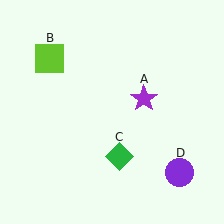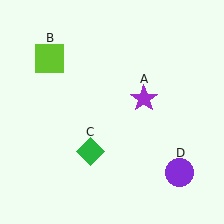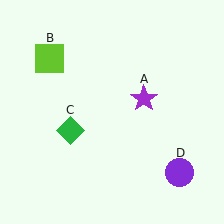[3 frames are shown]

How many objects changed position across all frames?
1 object changed position: green diamond (object C).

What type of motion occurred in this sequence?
The green diamond (object C) rotated clockwise around the center of the scene.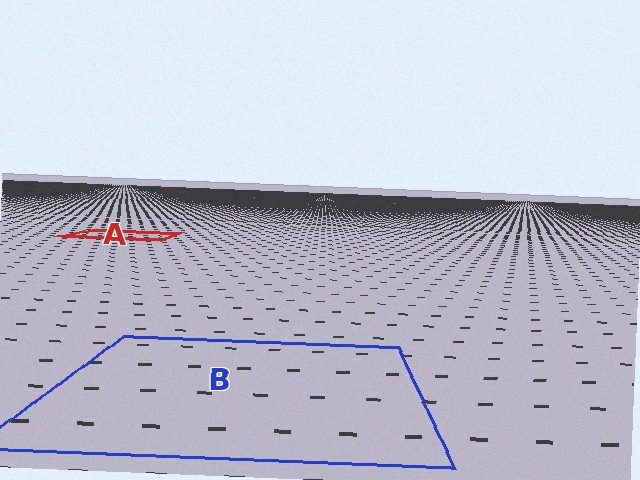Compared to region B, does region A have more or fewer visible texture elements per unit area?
Region A has more texture elements per unit area — they are packed more densely because it is farther away.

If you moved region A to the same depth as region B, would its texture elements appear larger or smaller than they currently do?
They would appear larger. At a closer depth, the same texture elements are projected at a bigger on-screen size.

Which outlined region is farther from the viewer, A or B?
Region A is farther from the viewer — the texture elements inside it appear smaller and more densely packed.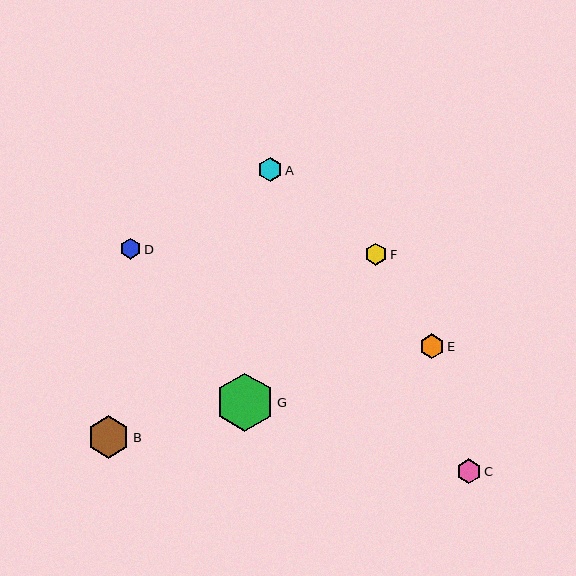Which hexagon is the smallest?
Hexagon D is the smallest with a size of approximately 21 pixels.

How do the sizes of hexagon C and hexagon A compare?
Hexagon C and hexagon A are approximately the same size.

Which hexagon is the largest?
Hexagon G is the largest with a size of approximately 58 pixels.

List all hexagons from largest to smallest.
From largest to smallest: G, B, E, C, A, F, D.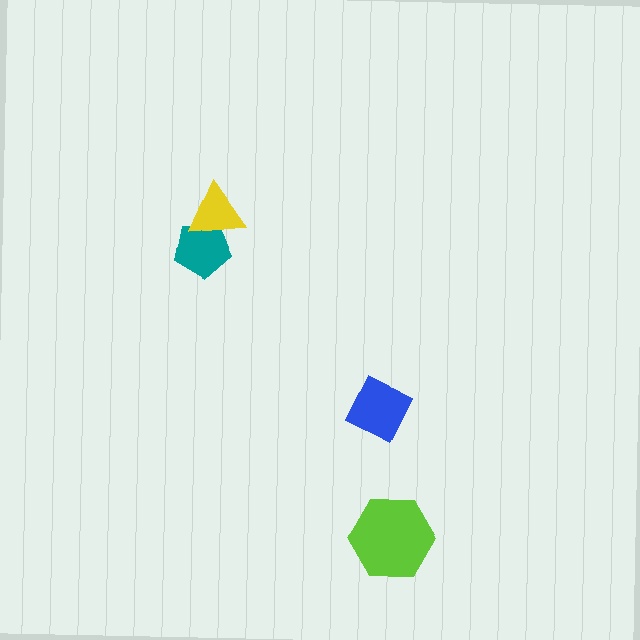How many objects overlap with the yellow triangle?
1 object overlaps with the yellow triangle.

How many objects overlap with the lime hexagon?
0 objects overlap with the lime hexagon.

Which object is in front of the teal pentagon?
The yellow triangle is in front of the teal pentagon.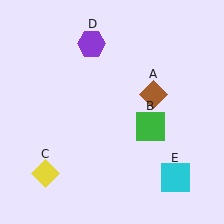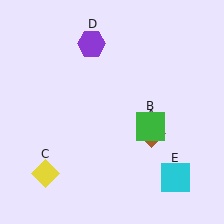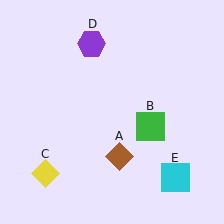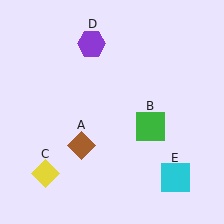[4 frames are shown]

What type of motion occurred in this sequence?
The brown diamond (object A) rotated clockwise around the center of the scene.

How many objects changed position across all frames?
1 object changed position: brown diamond (object A).